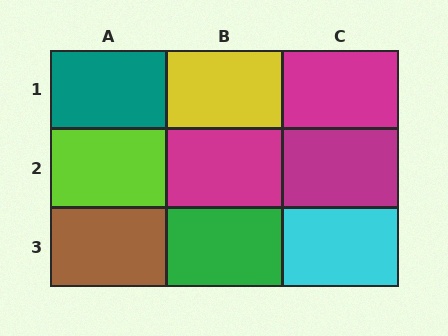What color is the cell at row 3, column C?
Cyan.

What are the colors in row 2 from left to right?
Lime, magenta, magenta.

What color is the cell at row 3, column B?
Green.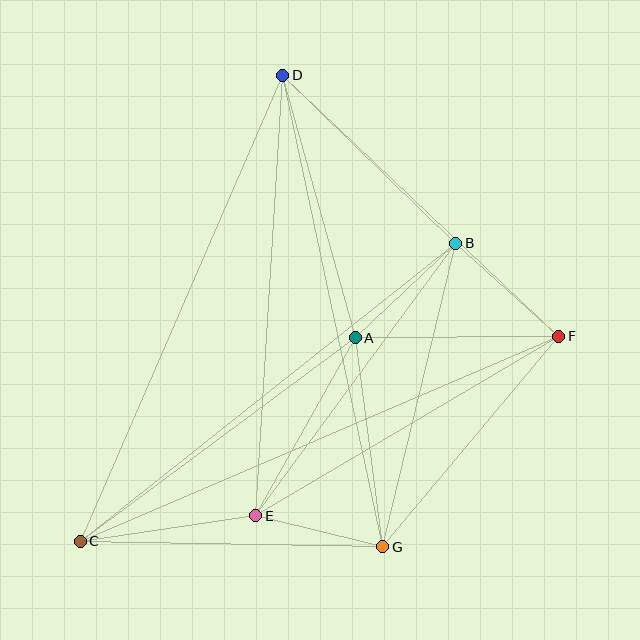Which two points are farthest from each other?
Points C and F are farthest from each other.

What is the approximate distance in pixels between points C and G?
The distance between C and G is approximately 302 pixels.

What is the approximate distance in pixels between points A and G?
The distance between A and G is approximately 211 pixels.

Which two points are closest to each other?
Points E and G are closest to each other.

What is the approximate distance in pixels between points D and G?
The distance between D and G is approximately 482 pixels.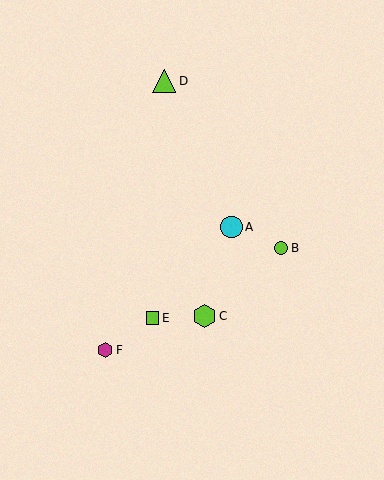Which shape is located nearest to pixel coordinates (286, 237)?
The lime circle (labeled B) at (281, 248) is nearest to that location.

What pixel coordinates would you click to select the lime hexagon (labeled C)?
Click at (204, 316) to select the lime hexagon C.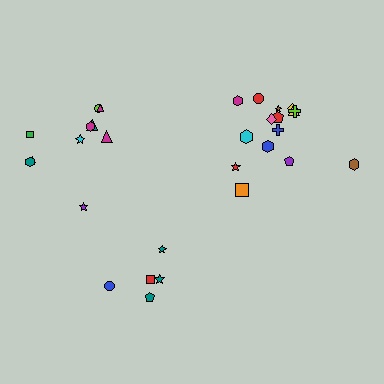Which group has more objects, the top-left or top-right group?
The top-right group.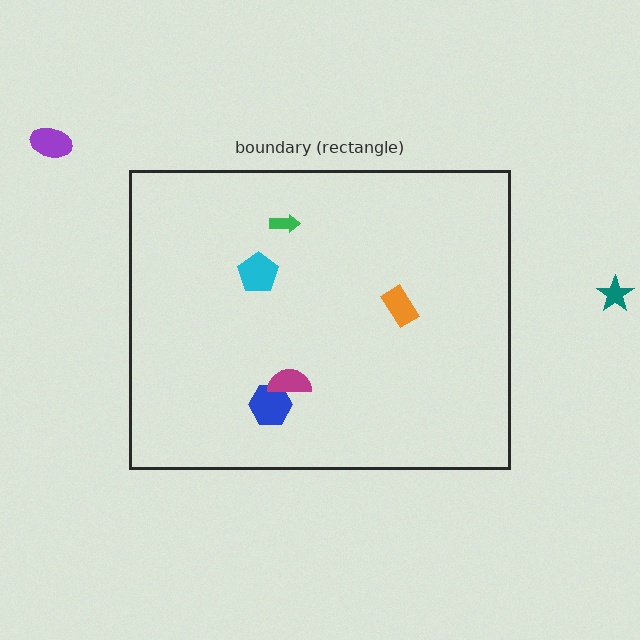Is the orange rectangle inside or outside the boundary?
Inside.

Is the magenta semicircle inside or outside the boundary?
Inside.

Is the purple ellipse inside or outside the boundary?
Outside.